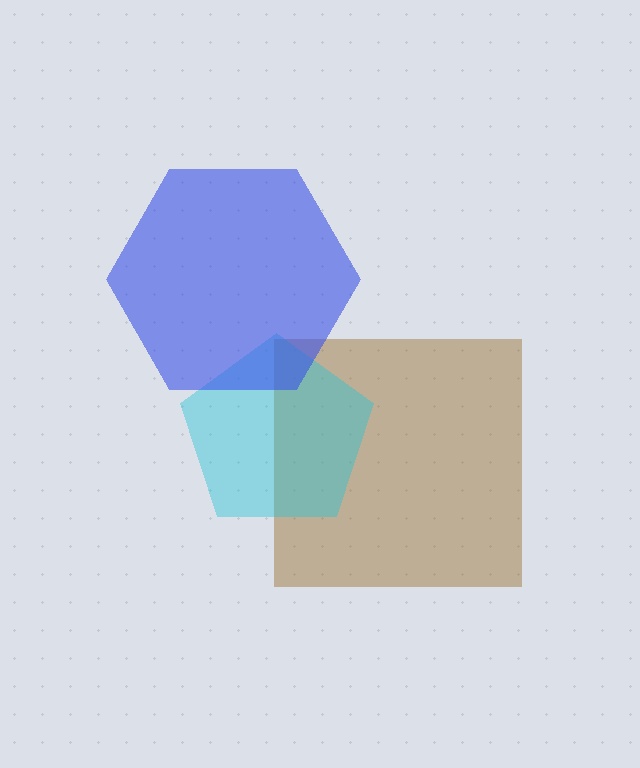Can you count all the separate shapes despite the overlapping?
Yes, there are 3 separate shapes.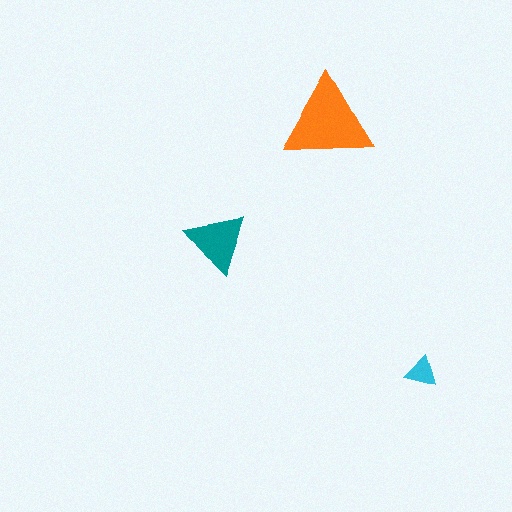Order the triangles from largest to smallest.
the orange one, the teal one, the cyan one.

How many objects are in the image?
There are 3 objects in the image.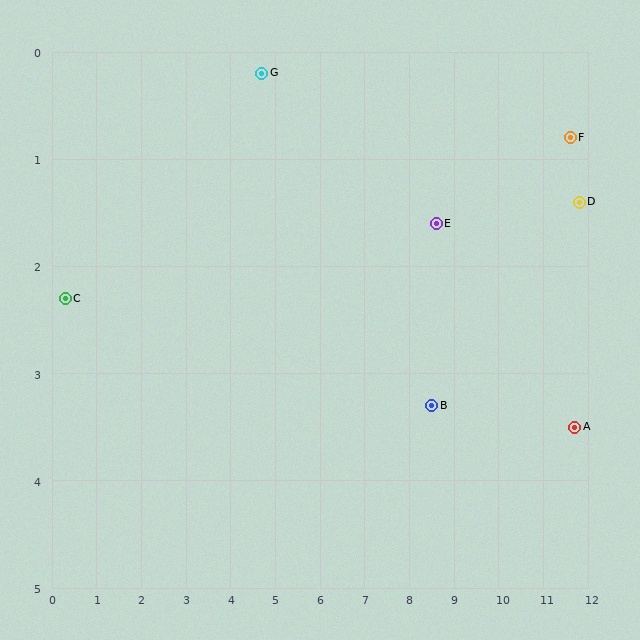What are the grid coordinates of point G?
Point G is at approximately (4.7, 0.2).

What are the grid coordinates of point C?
Point C is at approximately (0.3, 2.3).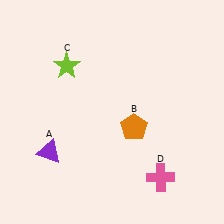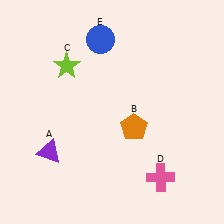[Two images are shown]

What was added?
A blue circle (E) was added in Image 2.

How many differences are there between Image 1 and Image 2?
There is 1 difference between the two images.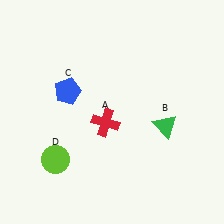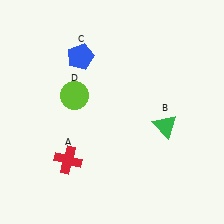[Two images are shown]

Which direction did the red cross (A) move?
The red cross (A) moved left.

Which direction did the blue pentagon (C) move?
The blue pentagon (C) moved up.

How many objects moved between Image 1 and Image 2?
3 objects moved between the two images.